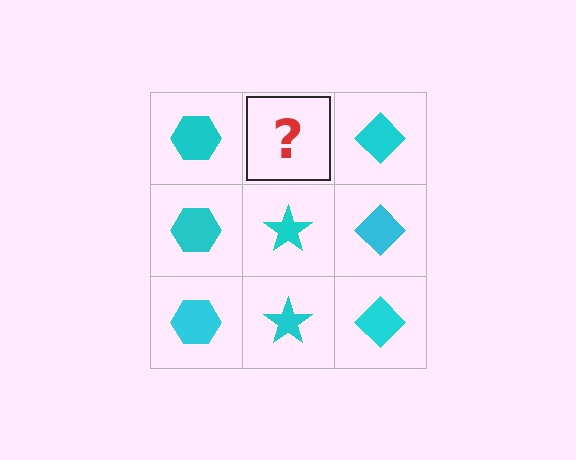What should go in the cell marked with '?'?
The missing cell should contain a cyan star.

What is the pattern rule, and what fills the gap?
The rule is that each column has a consistent shape. The gap should be filled with a cyan star.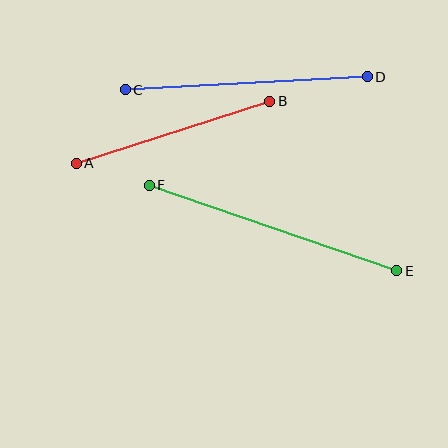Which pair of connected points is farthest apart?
Points E and F are farthest apart.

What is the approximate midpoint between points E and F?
The midpoint is at approximately (273, 228) pixels.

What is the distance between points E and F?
The distance is approximately 262 pixels.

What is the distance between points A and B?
The distance is approximately 203 pixels.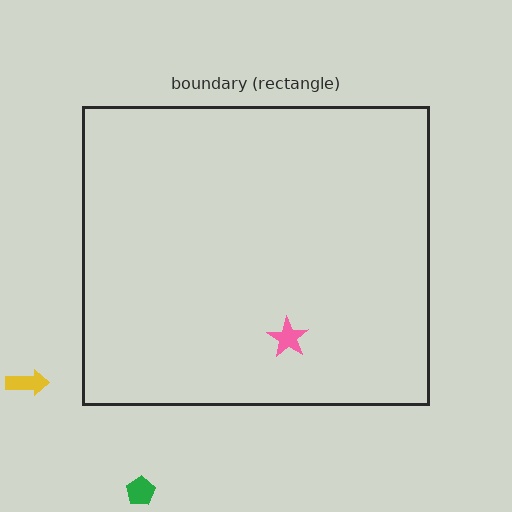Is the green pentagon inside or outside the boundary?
Outside.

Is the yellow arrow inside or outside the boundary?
Outside.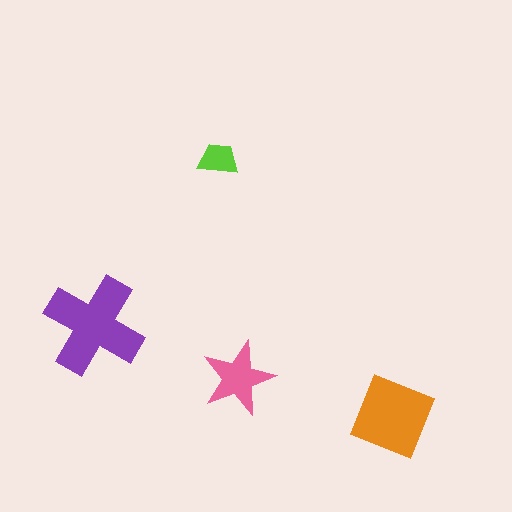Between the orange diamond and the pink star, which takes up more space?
The orange diamond.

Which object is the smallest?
The lime trapezoid.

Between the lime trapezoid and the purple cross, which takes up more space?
The purple cross.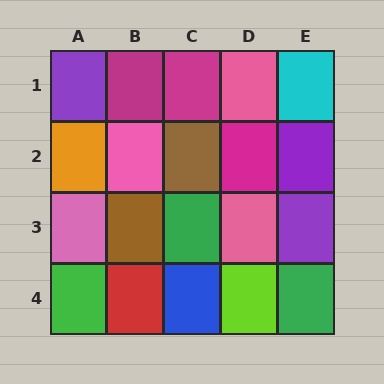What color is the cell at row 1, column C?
Magenta.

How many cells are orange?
1 cell is orange.